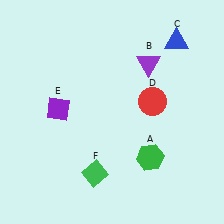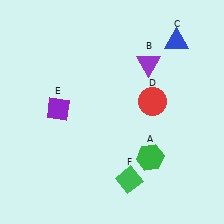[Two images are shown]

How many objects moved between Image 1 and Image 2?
1 object moved between the two images.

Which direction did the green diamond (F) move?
The green diamond (F) moved right.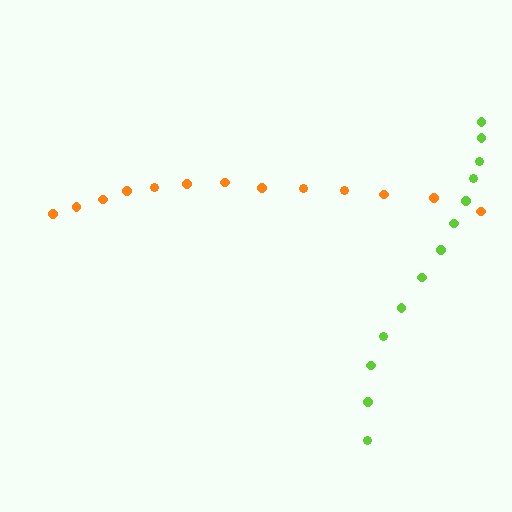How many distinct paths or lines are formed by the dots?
There are 2 distinct paths.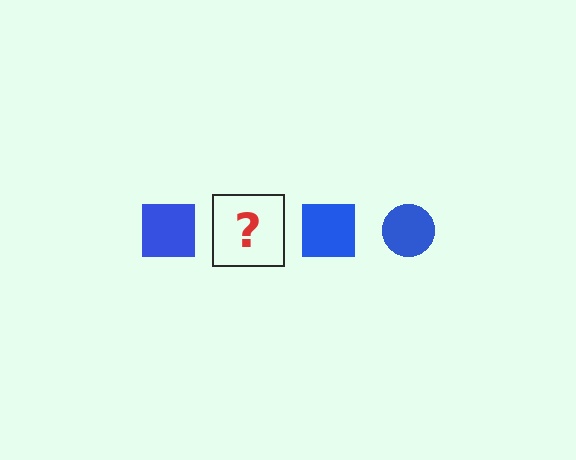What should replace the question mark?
The question mark should be replaced with a blue circle.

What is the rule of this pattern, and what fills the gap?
The rule is that the pattern cycles through square, circle shapes in blue. The gap should be filled with a blue circle.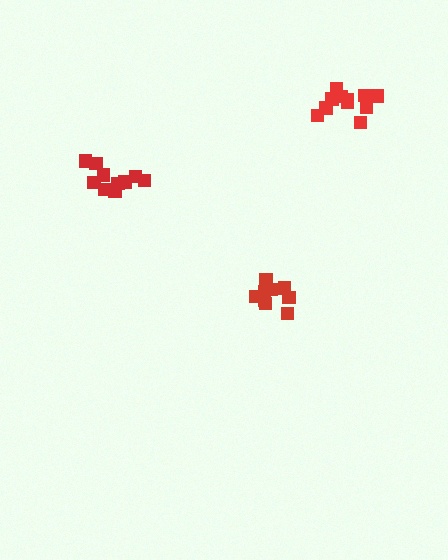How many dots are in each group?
Group 1: 9 dots, Group 2: 10 dots, Group 3: 11 dots (30 total).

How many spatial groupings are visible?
There are 3 spatial groupings.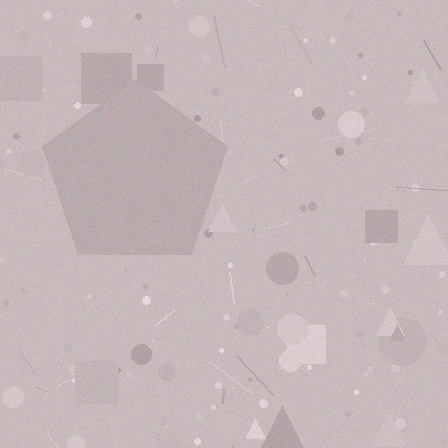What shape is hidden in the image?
A pentagon is hidden in the image.